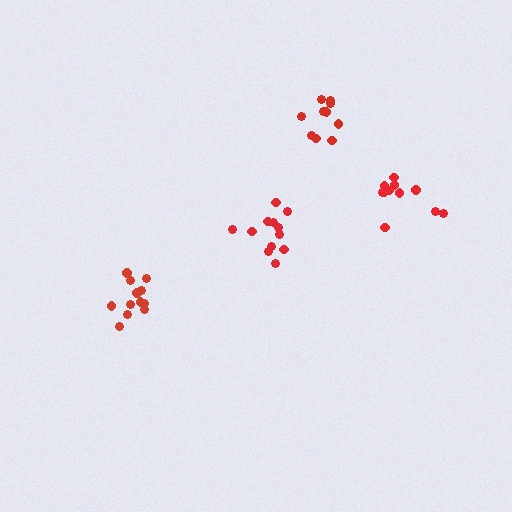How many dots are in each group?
Group 1: 12 dots, Group 2: 11 dots, Group 3: 12 dots, Group 4: 10 dots (45 total).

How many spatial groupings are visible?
There are 4 spatial groupings.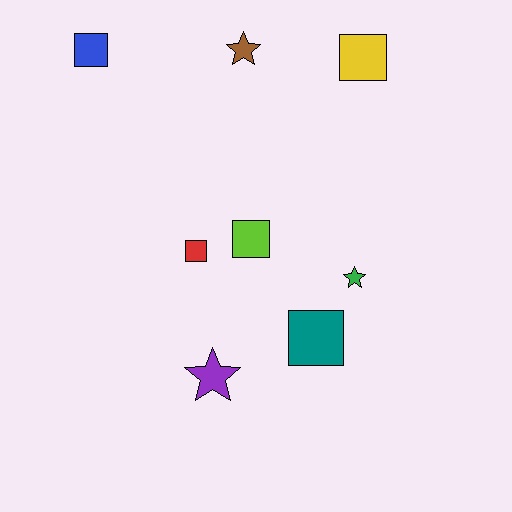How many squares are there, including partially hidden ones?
There are 5 squares.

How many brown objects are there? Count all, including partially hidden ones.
There is 1 brown object.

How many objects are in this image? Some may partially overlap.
There are 8 objects.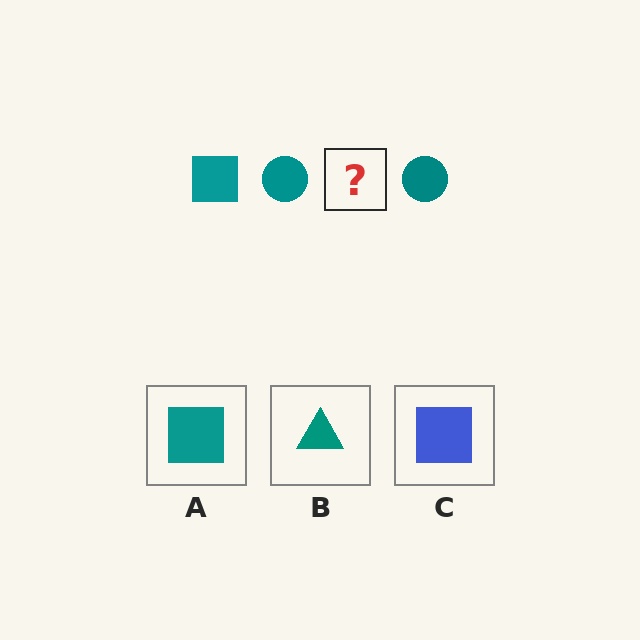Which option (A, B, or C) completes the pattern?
A.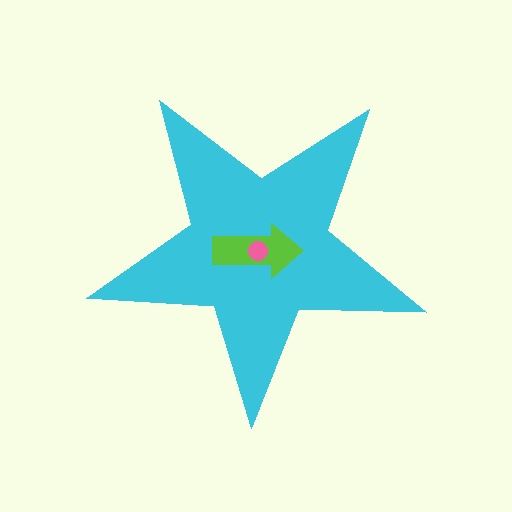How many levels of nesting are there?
3.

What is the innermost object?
The pink circle.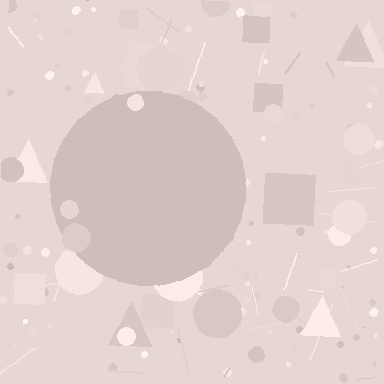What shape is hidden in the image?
A circle is hidden in the image.